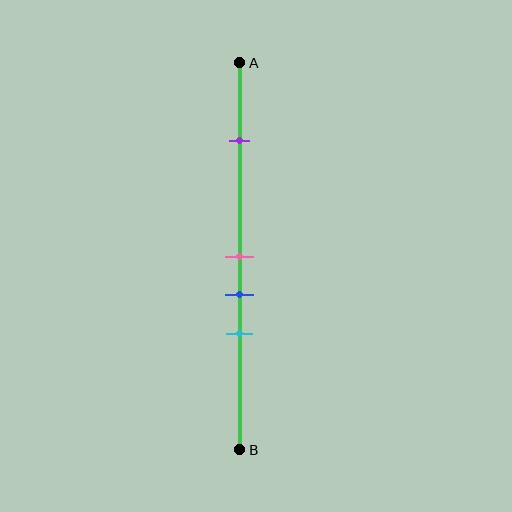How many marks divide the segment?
There are 4 marks dividing the segment.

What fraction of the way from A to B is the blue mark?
The blue mark is approximately 60% (0.6) of the way from A to B.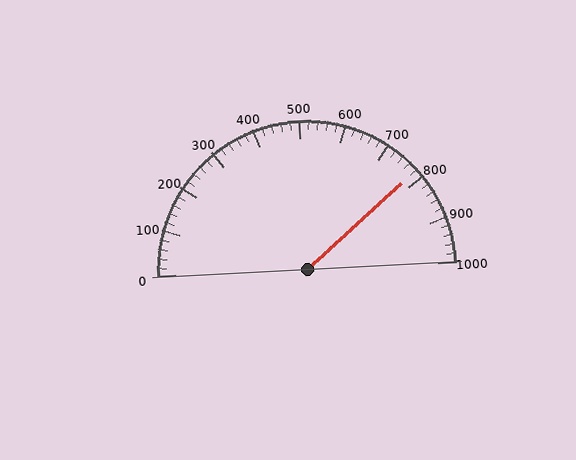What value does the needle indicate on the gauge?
The needle indicates approximately 780.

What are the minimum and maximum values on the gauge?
The gauge ranges from 0 to 1000.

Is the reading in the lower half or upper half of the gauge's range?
The reading is in the upper half of the range (0 to 1000).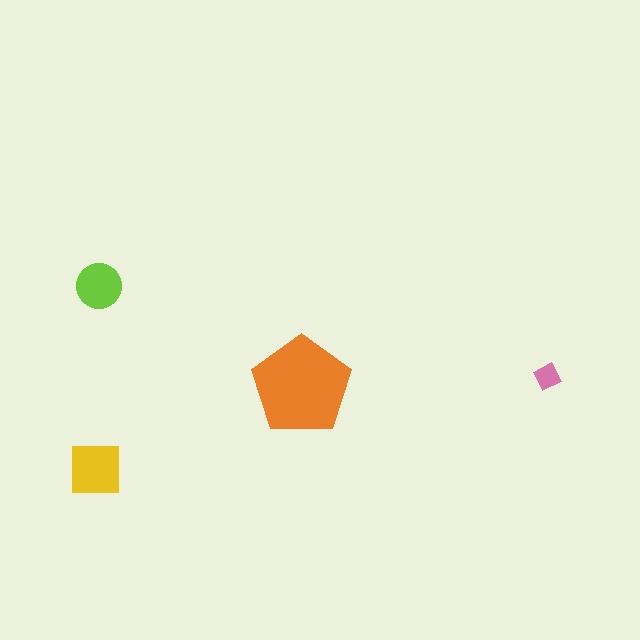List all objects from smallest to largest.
The pink diamond, the lime circle, the yellow square, the orange pentagon.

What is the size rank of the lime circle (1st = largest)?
3rd.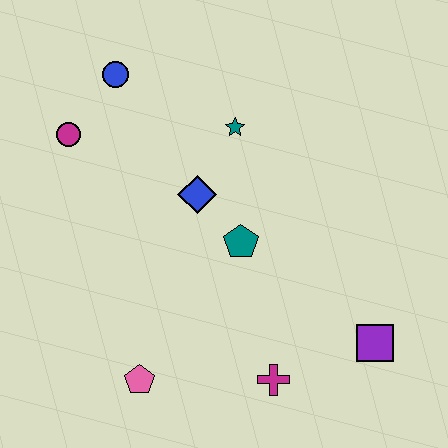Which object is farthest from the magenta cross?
The blue circle is farthest from the magenta cross.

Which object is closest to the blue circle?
The magenta circle is closest to the blue circle.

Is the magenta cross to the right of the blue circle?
Yes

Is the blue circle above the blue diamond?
Yes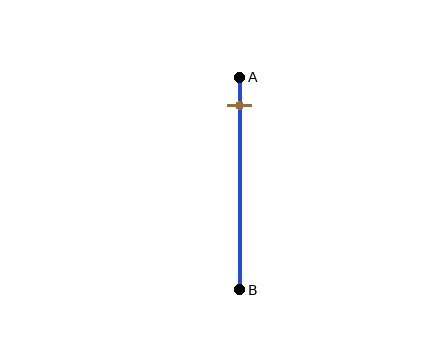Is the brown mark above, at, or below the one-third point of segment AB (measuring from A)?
The brown mark is above the one-third point of segment AB.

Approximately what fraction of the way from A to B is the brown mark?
The brown mark is approximately 15% of the way from A to B.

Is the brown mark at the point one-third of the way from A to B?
No, the mark is at about 15% from A, not at the 33% one-third point.